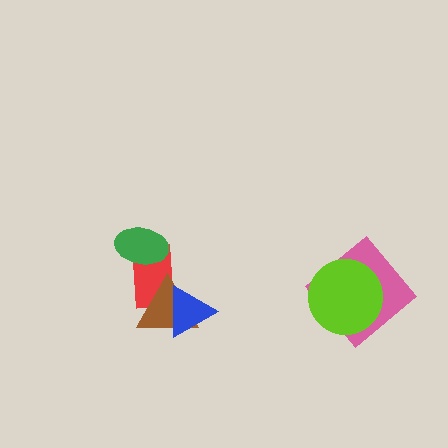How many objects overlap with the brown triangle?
2 objects overlap with the brown triangle.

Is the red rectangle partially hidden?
Yes, it is partially covered by another shape.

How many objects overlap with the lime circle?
1 object overlaps with the lime circle.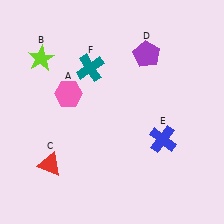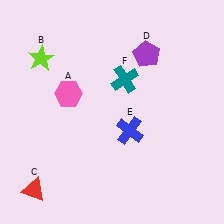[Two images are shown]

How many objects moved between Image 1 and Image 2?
3 objects moved between the two images.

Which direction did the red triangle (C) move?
The red triangle (C) moved down.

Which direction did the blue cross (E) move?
The blue cross (E) moved left.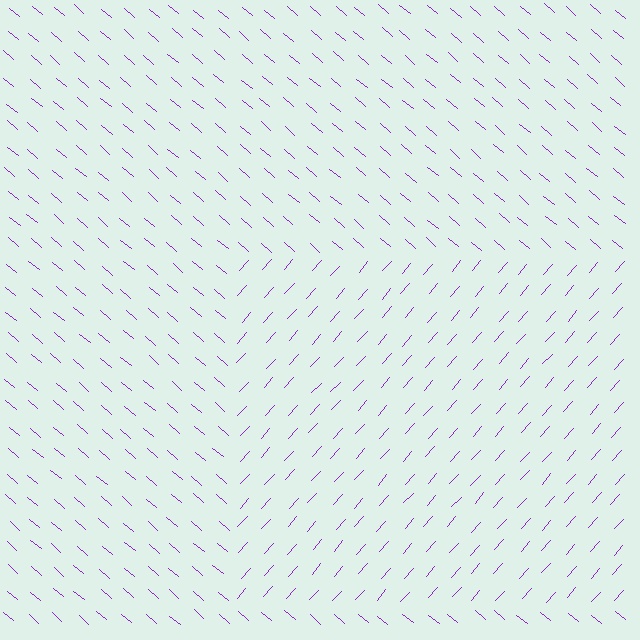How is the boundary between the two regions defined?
The boundary is defined purely by a change in line orientation (approximately 89 degrees difference). All lines are the same color and thickness.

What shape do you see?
I see a rectangle.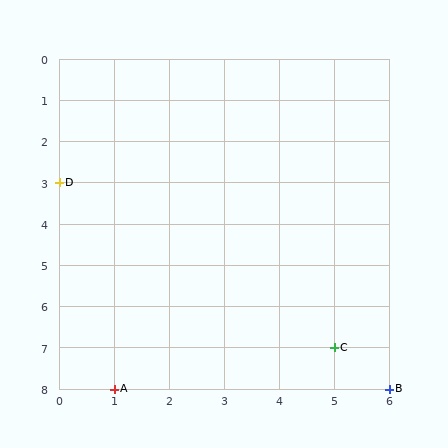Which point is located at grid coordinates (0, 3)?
Point D is at (0, 3).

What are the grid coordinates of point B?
Point B is at grid coordinates (6, 8).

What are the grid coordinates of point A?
Point A is at grid coordinates (1, 8).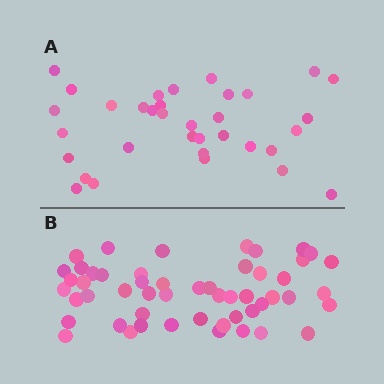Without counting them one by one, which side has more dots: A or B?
Region B (the bottom region) has more dots.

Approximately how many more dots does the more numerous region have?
Region B has approximately 20 more dots than region A.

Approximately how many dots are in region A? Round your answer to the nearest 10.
About 30 dots. (The exact count is 34, which rounds to 30.)